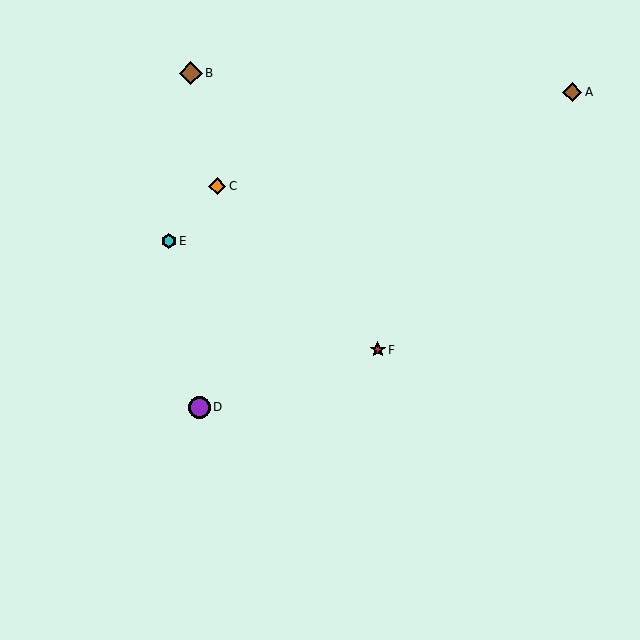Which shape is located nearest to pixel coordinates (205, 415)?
The purple circle (labeled D) at (199, 407) is nearest to that location.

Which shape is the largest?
The brown diamond (labeled B) is the largest.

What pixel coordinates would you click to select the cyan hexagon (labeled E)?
Click at (169, 241) to select the cyan hexagon E.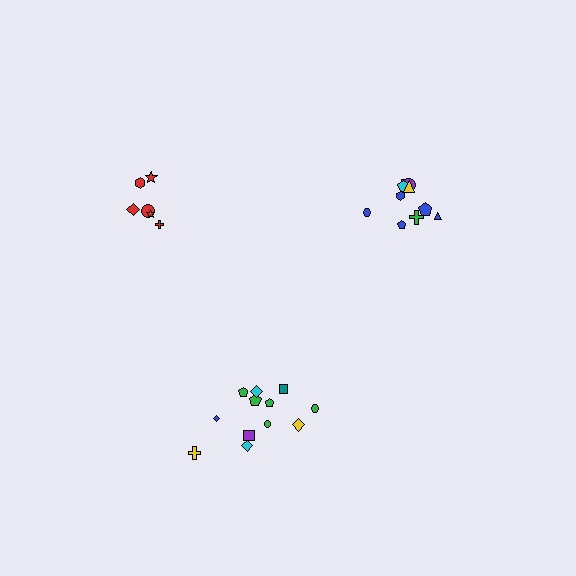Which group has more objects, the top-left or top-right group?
The top-right group.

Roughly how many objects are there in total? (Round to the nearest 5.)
Roughly 30 objects in total.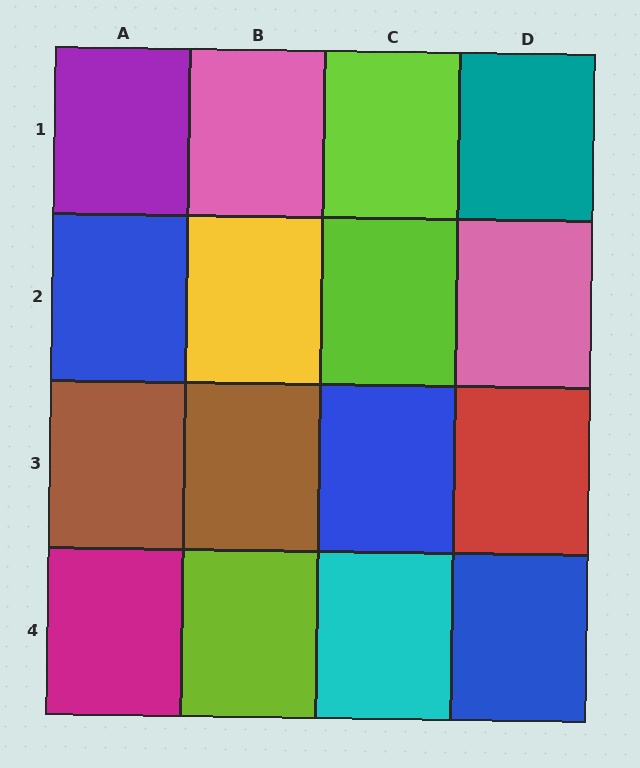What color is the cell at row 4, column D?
Blue.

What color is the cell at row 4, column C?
Cyan.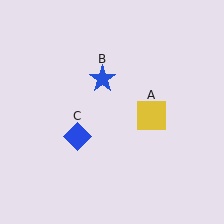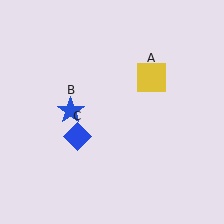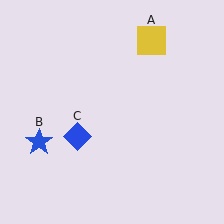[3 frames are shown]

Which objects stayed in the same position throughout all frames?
Blue diamond (object C) remained stationary.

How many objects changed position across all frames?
2 objects changed position: yellow square (object A), blue star (object B).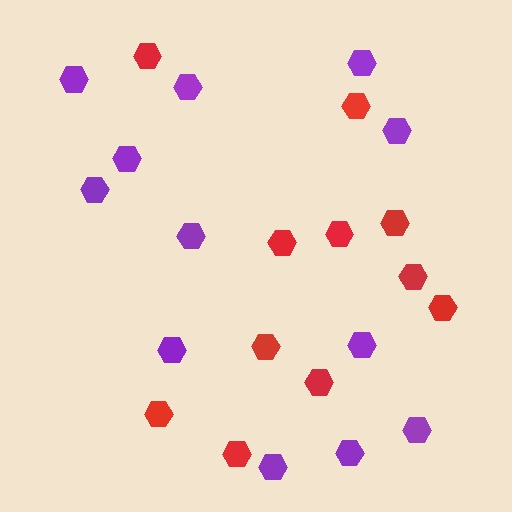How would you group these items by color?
There are 2 groups: one group of purple hexagons (12) and one group of red hexagons (11).